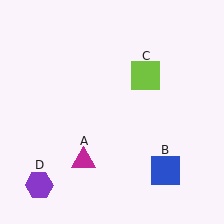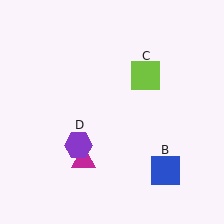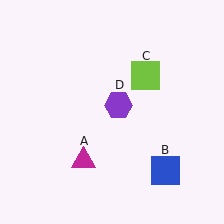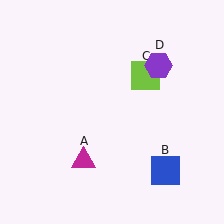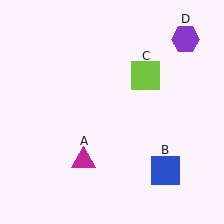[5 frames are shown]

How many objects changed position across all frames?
1 object changed position: purple hexagon (object D).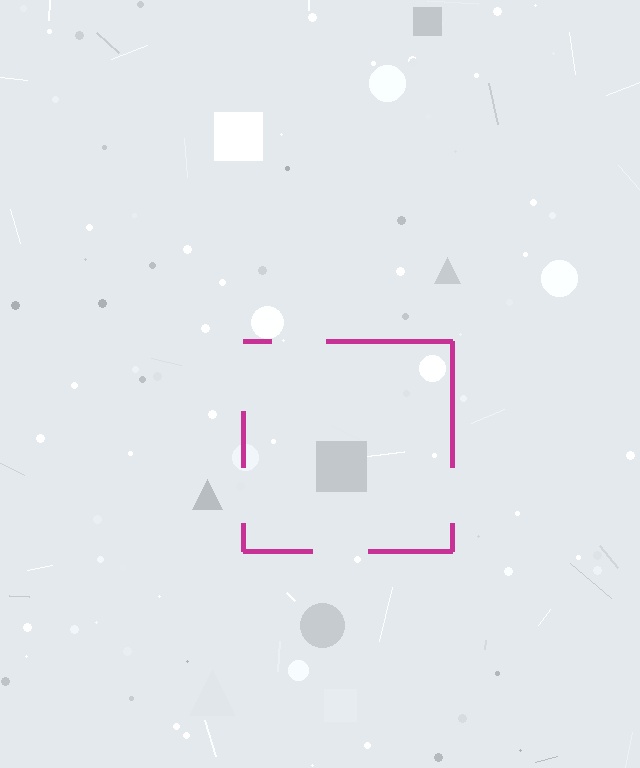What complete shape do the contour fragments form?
The contour fragments form a square.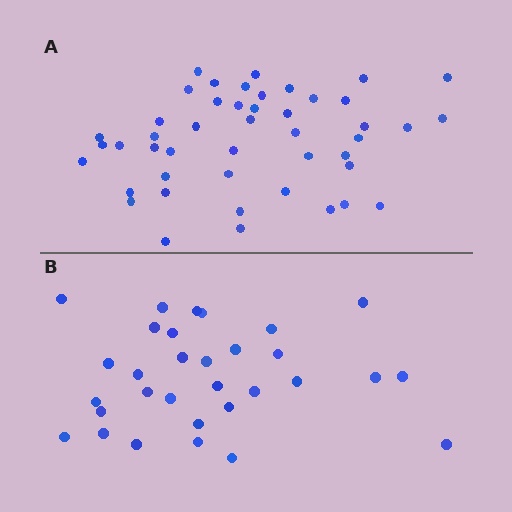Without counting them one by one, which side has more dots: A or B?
Region A (the top region) has more dots.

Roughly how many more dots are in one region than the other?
Region A has approximately 15 more dots than region B.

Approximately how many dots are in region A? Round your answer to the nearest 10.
About 50 dots. (The exact count is 46, which rounds to 50.)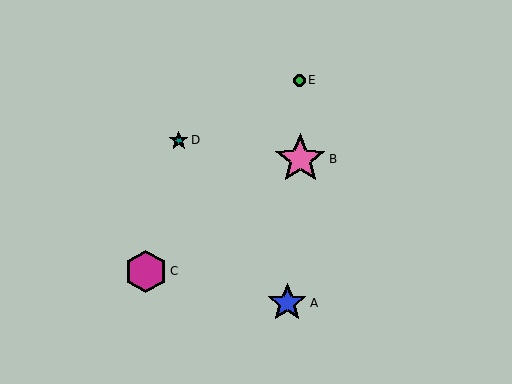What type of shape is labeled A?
Shape A is a blue star.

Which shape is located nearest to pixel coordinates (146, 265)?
The magenta hexagon (labeled C) at (146, 271) is nearest to that location.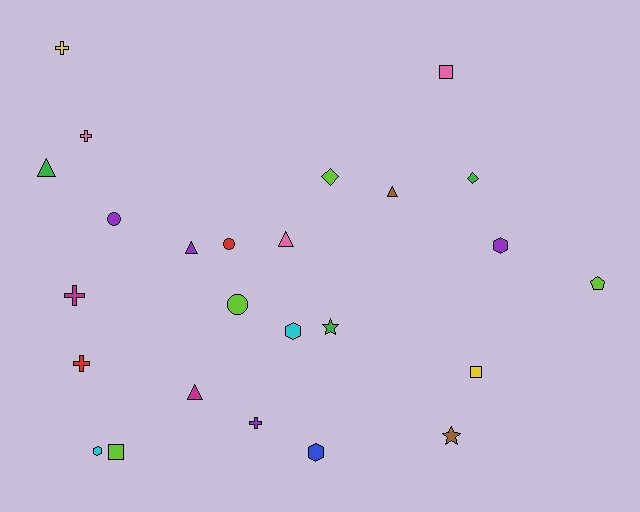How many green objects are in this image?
There are 3 green objects.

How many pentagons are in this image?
There is 1 pentagon.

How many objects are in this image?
There are 25 objects.